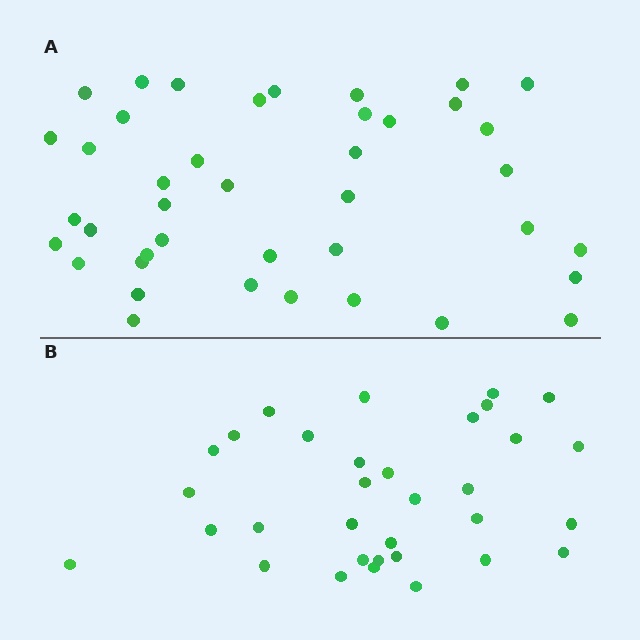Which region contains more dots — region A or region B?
Region A (the top region) has more dots.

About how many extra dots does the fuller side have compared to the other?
Region A has roughly 8 or so more dots than region B.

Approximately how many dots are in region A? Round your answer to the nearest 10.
About 40 dots. (The exact count is 41, which rounds to 40.)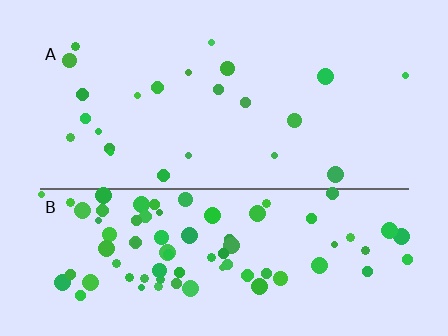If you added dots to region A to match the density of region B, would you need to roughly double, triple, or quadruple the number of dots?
Approximately quadruple.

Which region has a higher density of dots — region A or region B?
B (the bottom).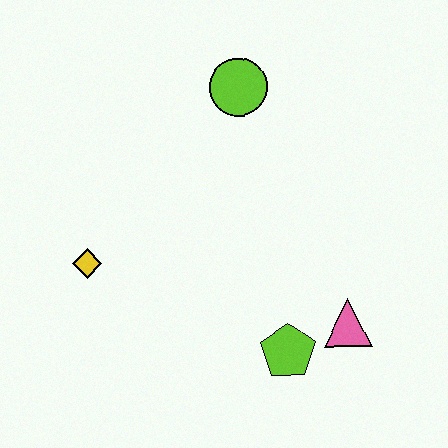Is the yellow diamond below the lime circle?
Yes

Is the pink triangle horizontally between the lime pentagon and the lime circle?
No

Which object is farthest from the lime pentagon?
The lime circle is farthest from the lime pentagon.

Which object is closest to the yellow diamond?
The lime pentagon is closest to the yellow diamond.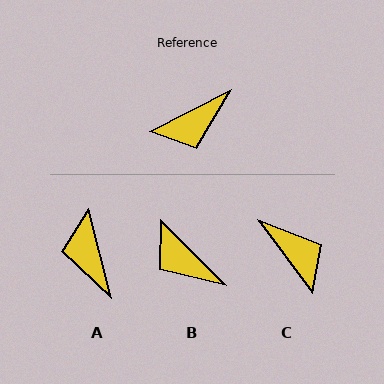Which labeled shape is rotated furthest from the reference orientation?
A, about 102 degrees away.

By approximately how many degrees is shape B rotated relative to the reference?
Approximately 72 degrees clockwise.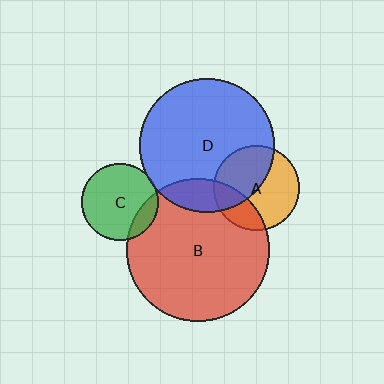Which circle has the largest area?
Circle B (red).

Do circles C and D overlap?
Yes.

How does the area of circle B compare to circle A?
Approximately 2.8 times.